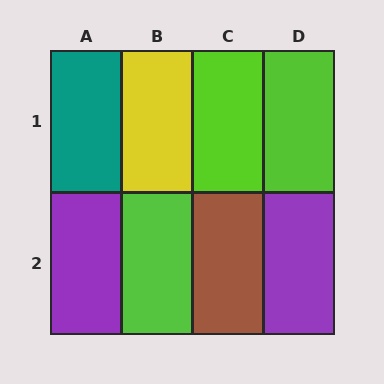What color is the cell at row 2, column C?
Brown.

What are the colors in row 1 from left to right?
Teal, yellow, lime, lime.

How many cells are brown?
1 cell is brown.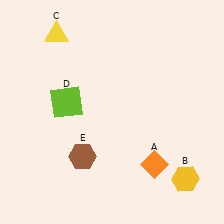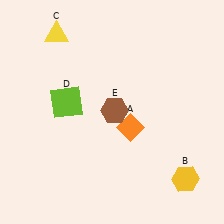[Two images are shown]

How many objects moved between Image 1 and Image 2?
2 objects moved between the two images.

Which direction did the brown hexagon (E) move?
The brown hexagon (E) moved up.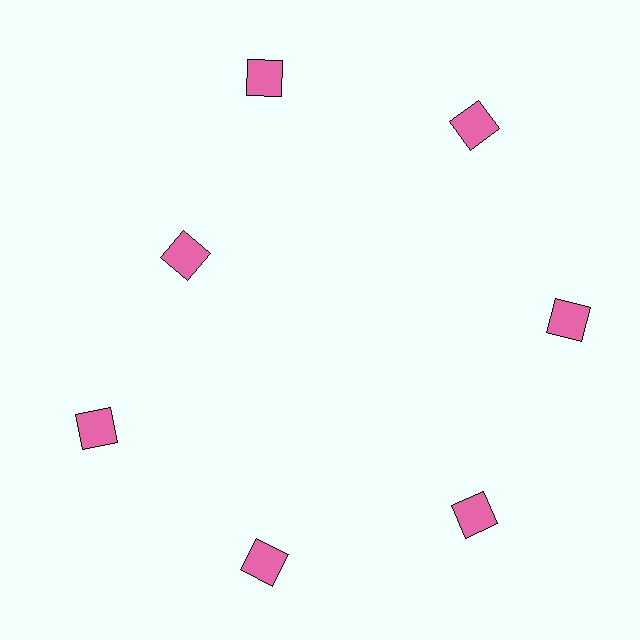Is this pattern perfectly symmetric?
No. The 7 pink squares are arranged in a ring, but one element near the 10 o'clock position is pulled inward toward the center, breaking the 7-fold rotational symmetry.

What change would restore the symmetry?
The symmetry would be restored by moving it outward, back onto the ring so that all 7 squares sit at equal angles and equal distance from the center.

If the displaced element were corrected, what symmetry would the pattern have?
It would have 7-fold rotational symmetry — the pattern would map onto itself every 51 degrees.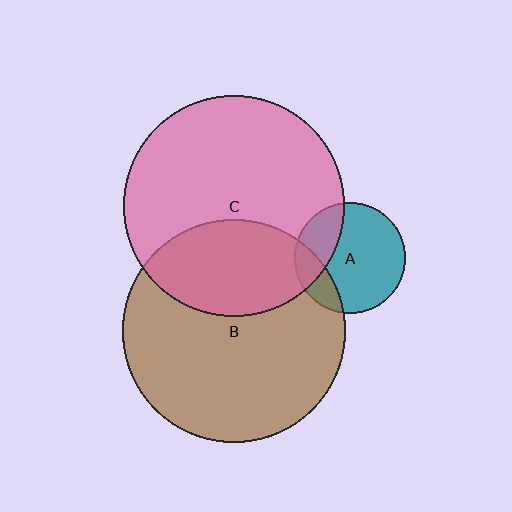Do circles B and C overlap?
Yes.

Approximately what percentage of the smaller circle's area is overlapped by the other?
Approximately 30%.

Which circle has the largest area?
Circle B (brown).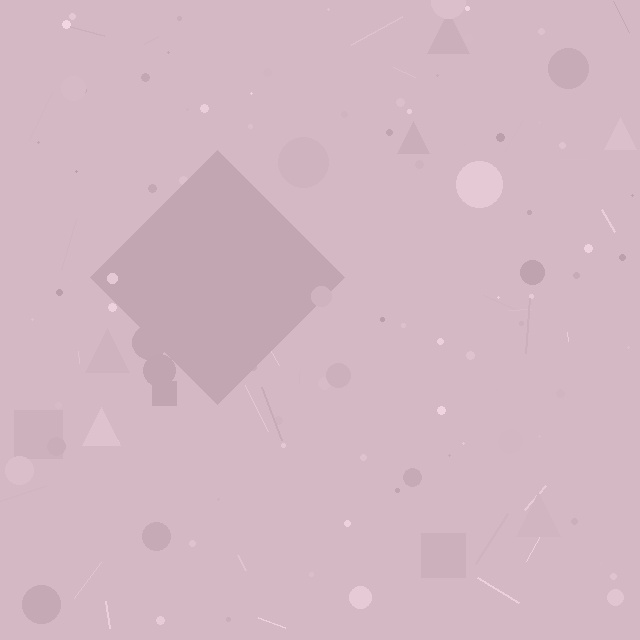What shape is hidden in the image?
A diamond is hidden in the image.